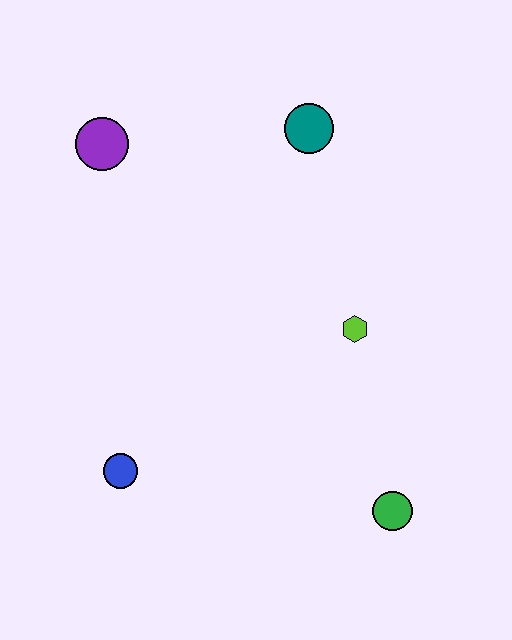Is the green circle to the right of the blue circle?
Yes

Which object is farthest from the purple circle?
The green circle is farthest from the purple circle.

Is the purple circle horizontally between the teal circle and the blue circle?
No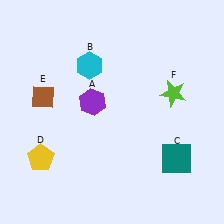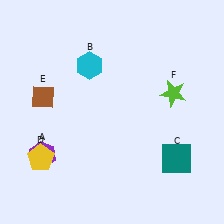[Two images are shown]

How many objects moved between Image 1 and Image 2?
1 object moved between the two images.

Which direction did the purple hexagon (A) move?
The purple hexagon (A) moved down.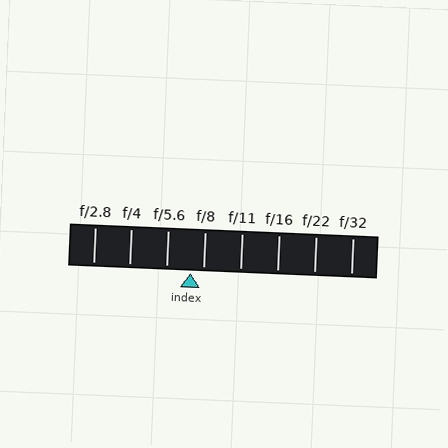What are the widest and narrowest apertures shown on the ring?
The widest aperture shown is f/2.8 and the narrowest is f/32.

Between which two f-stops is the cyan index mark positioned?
The index mark is between f/5.6 and f/8.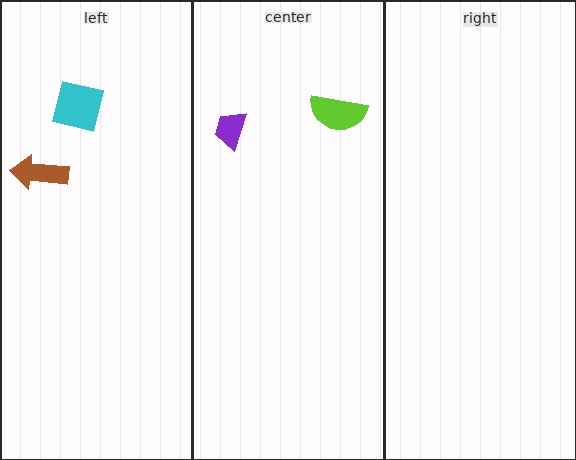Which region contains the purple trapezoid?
The center region.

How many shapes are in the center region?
2.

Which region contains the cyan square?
The left region.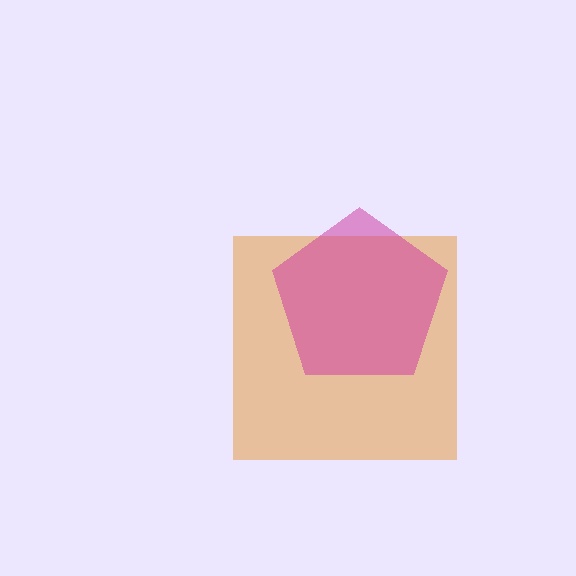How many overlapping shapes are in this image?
There are 2 overlapping shapes in the image.